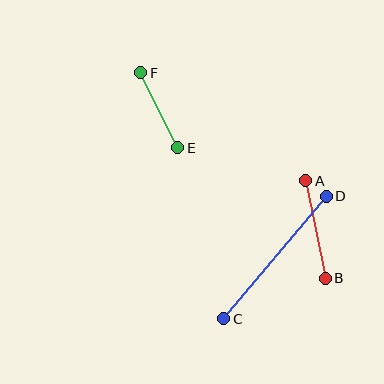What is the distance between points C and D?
The distance is approximately 160 pixels.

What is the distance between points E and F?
The distance is approximately 84 pixels.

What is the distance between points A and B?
The distance is approximately 100 pixels.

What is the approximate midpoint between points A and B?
The midpoint is at approximately (316, 229) pixels.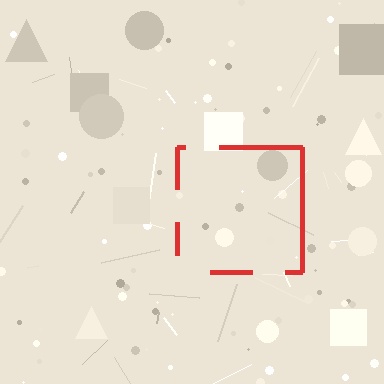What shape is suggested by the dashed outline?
The dashed outline suggests a square.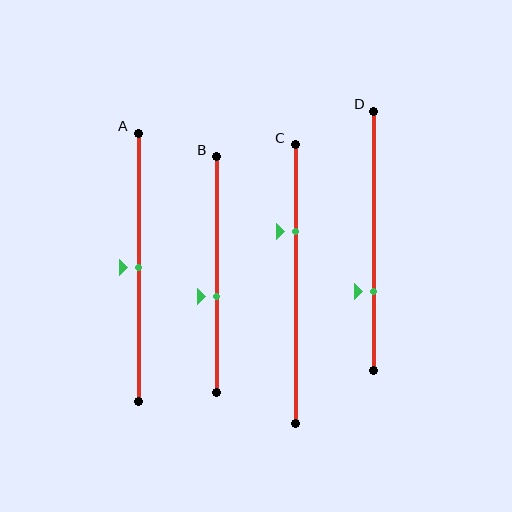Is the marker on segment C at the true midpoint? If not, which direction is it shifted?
No, the marker on segment C is shifted upward by about 19% of the segment length.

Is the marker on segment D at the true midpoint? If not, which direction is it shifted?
No, the marker on segment D is shifted downward by about 19% of the segment length.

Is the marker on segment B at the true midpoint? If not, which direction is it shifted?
No, the marker on segment B is shifted downward by about 9% of the segment length.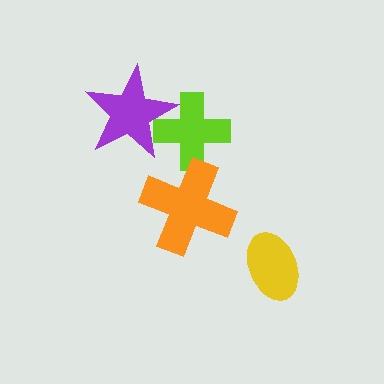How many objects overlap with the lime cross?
2 objects overlap with the lime cross.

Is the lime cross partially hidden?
Yes, it is partially covered by another shape.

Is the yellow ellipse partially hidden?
No, no other shape covers it.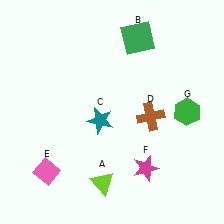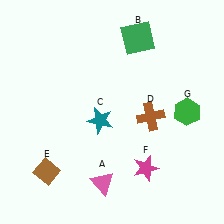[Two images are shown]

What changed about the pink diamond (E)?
In Image 1, E is pink. In Image 2, it changed to brown.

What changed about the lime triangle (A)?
In Image 1, A is lime. In Image 2, it changed to pink.